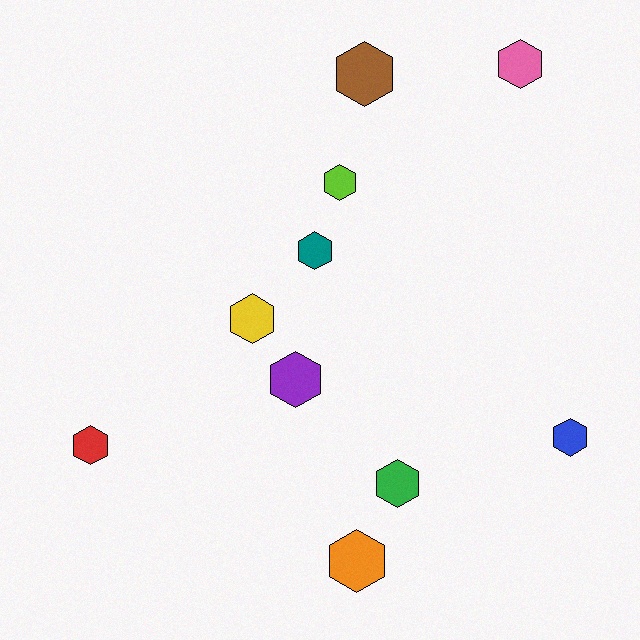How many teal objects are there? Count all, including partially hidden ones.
There is 1 teal object.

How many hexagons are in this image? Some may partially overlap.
There are 10 hexagons.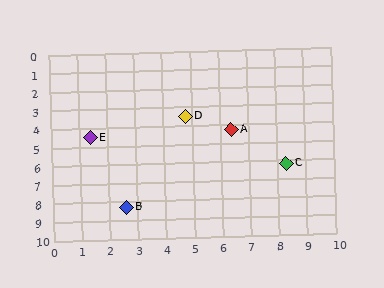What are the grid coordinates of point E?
Point E is at approximately (1.4, 4.5).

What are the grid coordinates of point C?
Point C is at approximately (8.3, 6.2).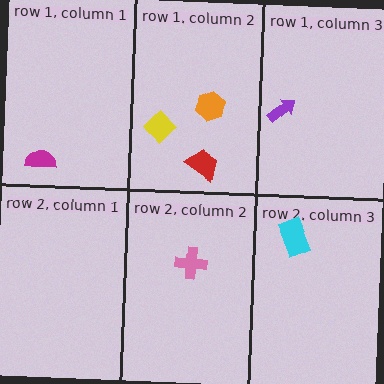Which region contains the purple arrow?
The row 1, column 3 region.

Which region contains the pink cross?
The row 2, column 2 region.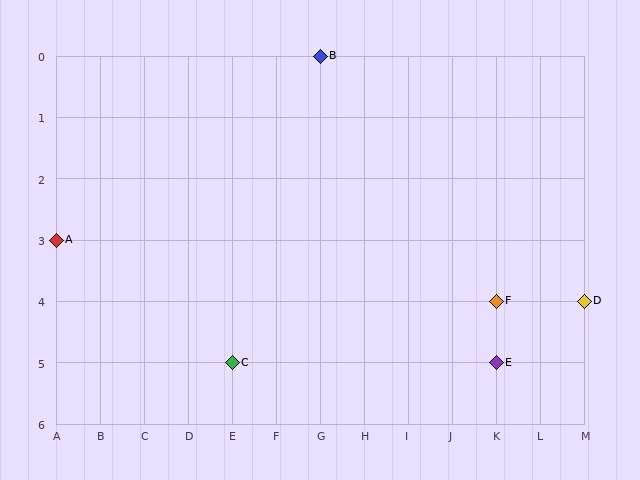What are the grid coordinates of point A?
Point A is at grid coordinates (A, 3).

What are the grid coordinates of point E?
Point E is at grid coordinates (K, 5).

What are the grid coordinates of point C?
Point C is at grid coordinates (E, 5).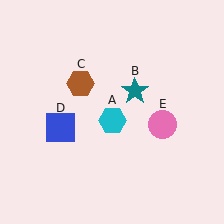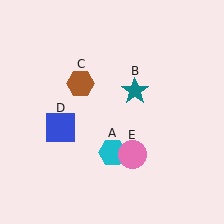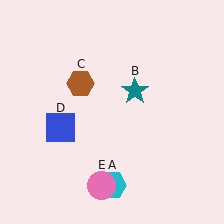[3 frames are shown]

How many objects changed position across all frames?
2 objects changed position: cyan hexagon (object A), pink circle (object E).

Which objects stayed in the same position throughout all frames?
Teal star (object B) and brown hexagon (object C) and blue square (object D) remained stationary.